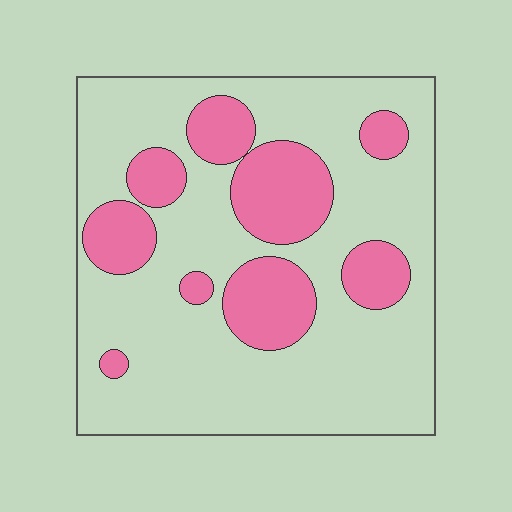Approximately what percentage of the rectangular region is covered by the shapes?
Approximately 25%.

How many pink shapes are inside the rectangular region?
9.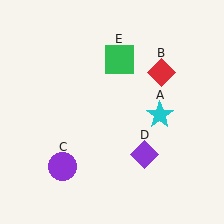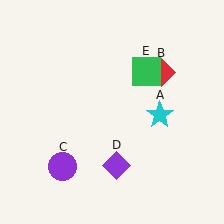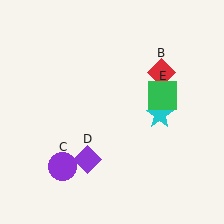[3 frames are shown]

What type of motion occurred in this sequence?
The purple diamond (object D), green square (object E) rotated clockwise around the center of the scene.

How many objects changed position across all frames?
2 objects changed position: purple diamond (object D), green square (object E).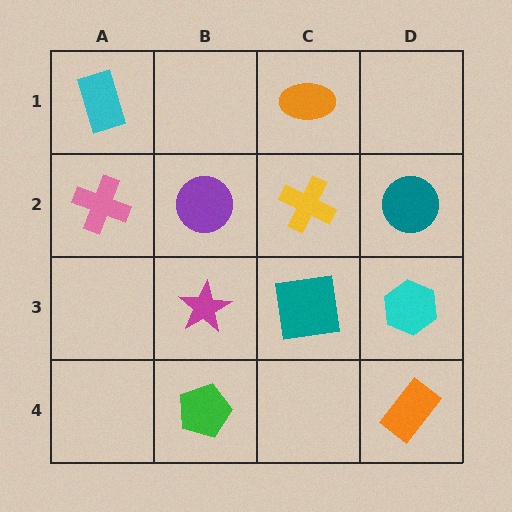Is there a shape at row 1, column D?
No, that cell is empty.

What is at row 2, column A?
A pink cross.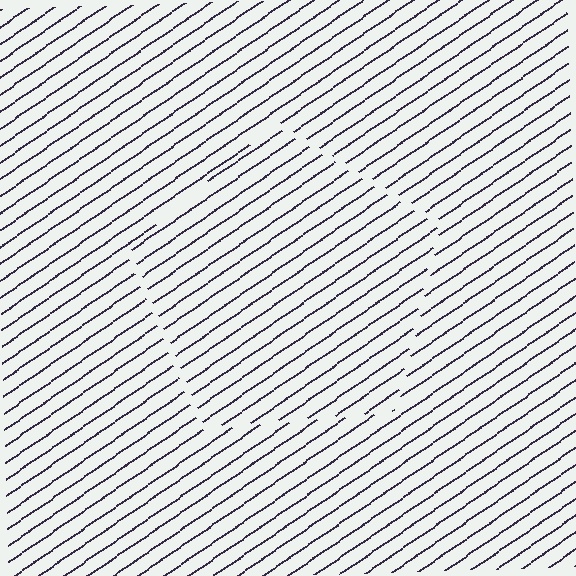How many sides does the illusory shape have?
5 sides — the line-ends trace a pentagon.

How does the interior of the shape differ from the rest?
The interior of the shape contains the same grating, shifted by half a period — the contour is defined by the phase discontinuity where line-ends from the inner and outer gratings abut.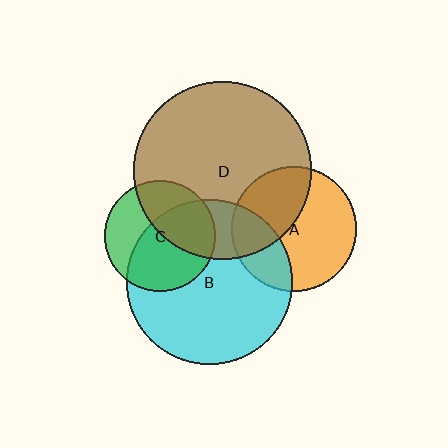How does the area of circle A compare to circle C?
Approximately 1.3 times.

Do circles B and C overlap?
Yes.